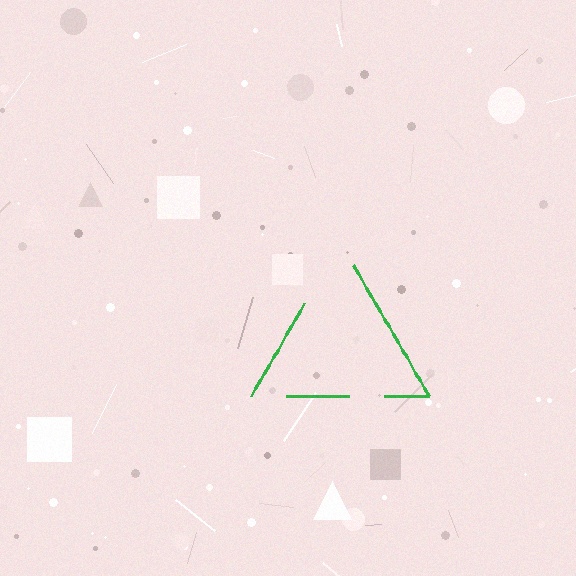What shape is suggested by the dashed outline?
The dashed outline suggests a triangle.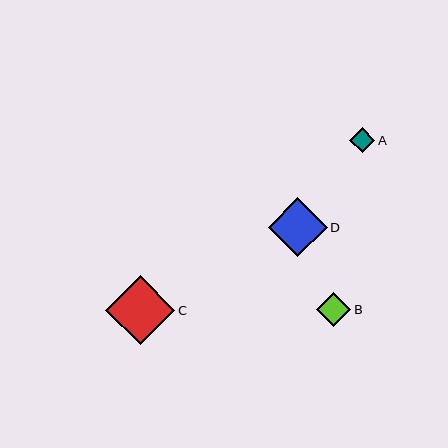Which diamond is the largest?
Diamond C is the largest with a size of approximately 69 pixels.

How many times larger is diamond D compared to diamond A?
Diamond D is approximately 2.3 times the size of diamond A.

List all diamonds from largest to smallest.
From largest to smallest: C, D, B, A.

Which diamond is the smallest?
Diamond A is the smallest with a size of approximately 25 pixels.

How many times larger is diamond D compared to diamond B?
Diamond D is approximately 1.7 times the size of diamond B.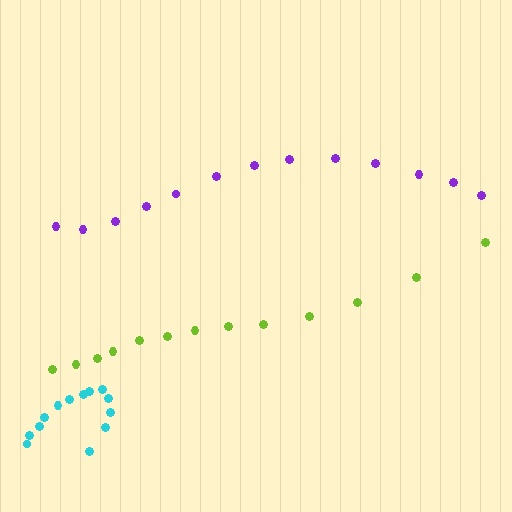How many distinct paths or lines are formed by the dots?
There are 3 distinct paths.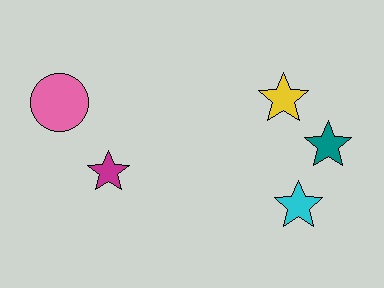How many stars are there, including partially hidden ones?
There are 4 stars.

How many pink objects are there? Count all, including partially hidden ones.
There is 1 pink object.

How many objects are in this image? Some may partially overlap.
There are 5 objects.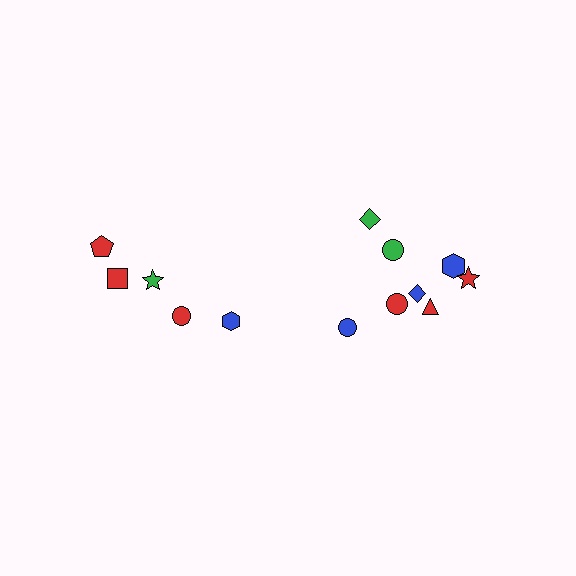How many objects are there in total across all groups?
There are 13 objects.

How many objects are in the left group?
There are 5 objects.